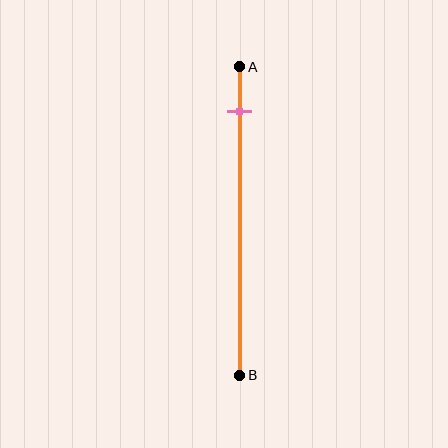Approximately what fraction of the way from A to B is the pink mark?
The pink mark is approximately 15% of the way from A to B.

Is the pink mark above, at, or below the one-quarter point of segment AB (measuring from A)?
The pink mark is above the one-quarter point of segment AB.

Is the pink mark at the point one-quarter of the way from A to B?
No, the mark is at about 15% from A, not at the 25% one-quarter point.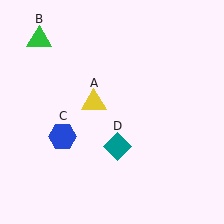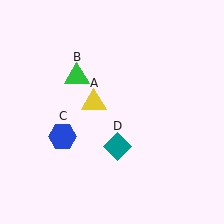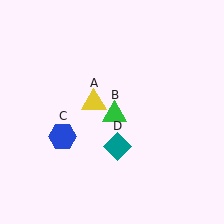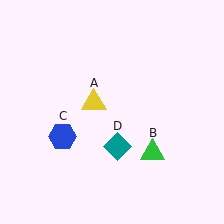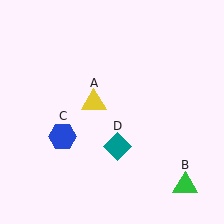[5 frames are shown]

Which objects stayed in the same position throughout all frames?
Yellow triangle (object A) and blue hexagon (object C) and teal diamond (object D) remained stationary.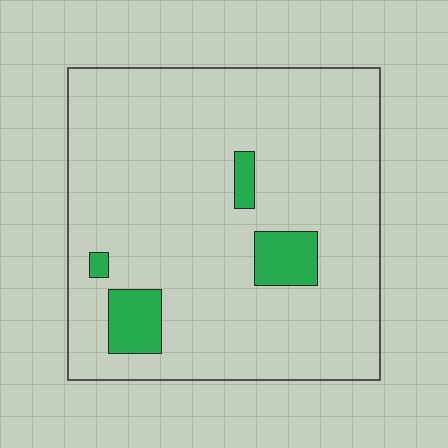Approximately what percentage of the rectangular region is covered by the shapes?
Approximately 10%.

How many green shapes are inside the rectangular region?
4.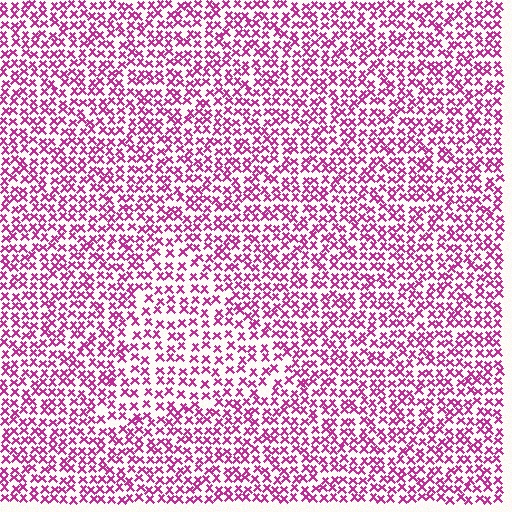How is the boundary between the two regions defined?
The boundary is defined by a change in element density (approximately 1.5x ratio). All elements are the same color, size, and shape.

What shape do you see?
I see a triangle.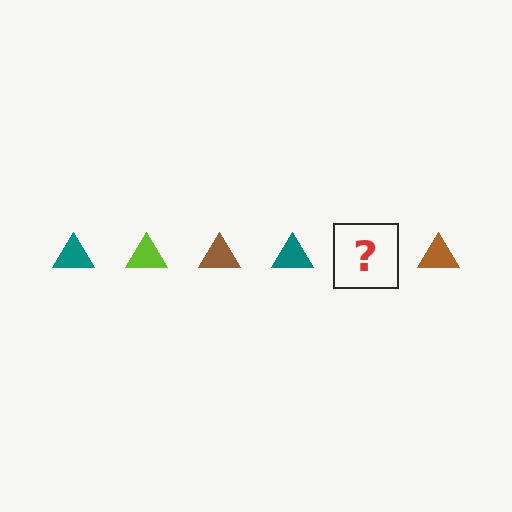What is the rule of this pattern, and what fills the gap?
The rule is that the pattern cycles through teal, lime, brown triangles. The gap should be filled with a lime triangle.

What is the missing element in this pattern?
The missing element is a lime triangle.